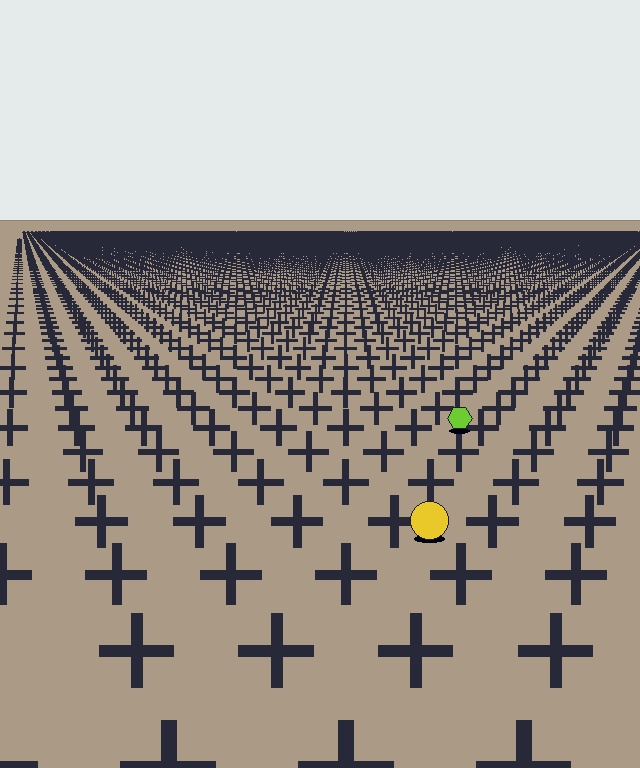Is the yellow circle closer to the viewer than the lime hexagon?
Yes. The yellow circle is closer — you can tell from the texture gradient: the ground texture is coarser near it.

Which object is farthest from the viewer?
The lime hexagon is farthest from the viewer. It appears smaller and the ground texture around it is denser.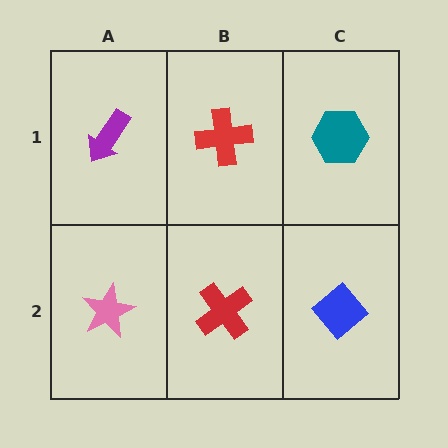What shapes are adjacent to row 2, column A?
A purple arrow (row 1, column A), a red cross (row 2, column B).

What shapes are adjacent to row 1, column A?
A pink star (row 2, column A), a red cross (row 1, column B).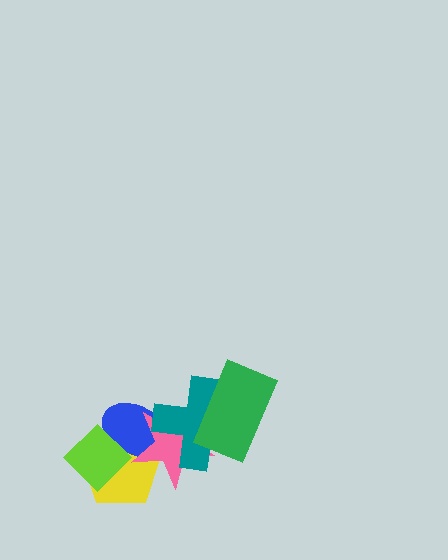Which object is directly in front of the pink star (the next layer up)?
The teal cross is directly in front of the pink star.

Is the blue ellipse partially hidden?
Yes, it is partially covered by another shape.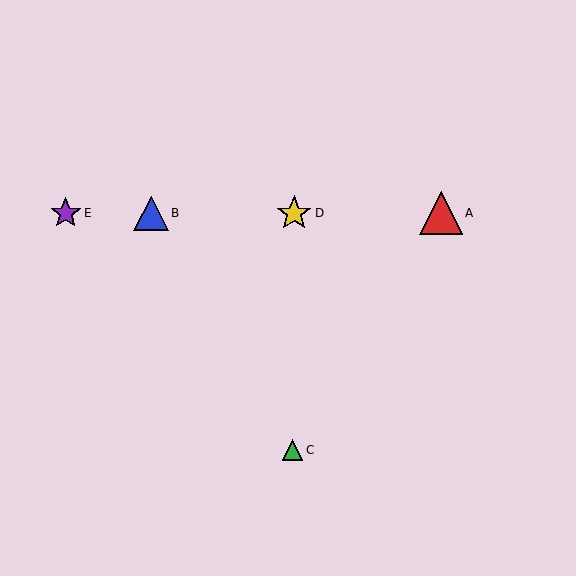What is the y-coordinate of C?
Object C is at y≈450.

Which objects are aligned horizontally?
Objects A, B, D, E are aligned horizontally.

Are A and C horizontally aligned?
No, A is at y≈213 and C is at y≈450.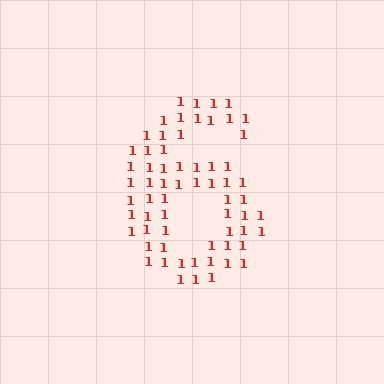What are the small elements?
The small elements are digit 1's.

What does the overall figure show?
The overall figure shows the digit 6.